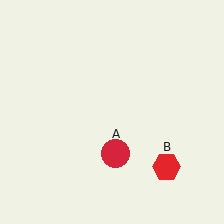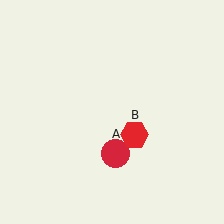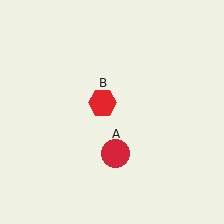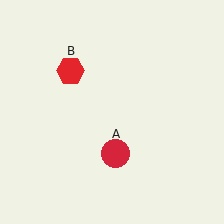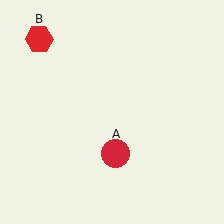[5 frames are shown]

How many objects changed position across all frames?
1 object changed position: red hexagon (object B).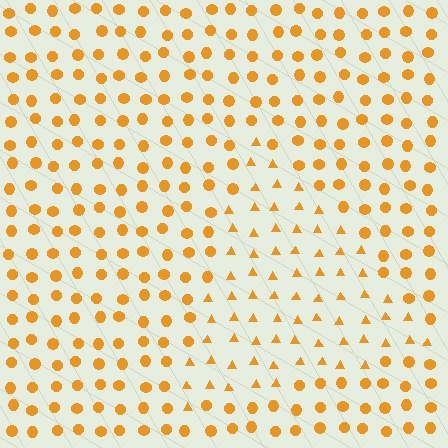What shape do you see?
I see a triangle.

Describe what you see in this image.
The image is filled with small orange elements arranged in a uniform grid. A triangle-shaped region contains triangles, while the surrounding area contains circles. The boundary is defined purely by the change in element shape.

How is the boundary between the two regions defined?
The boundary is defined by a change in element shape: triangles inside vs. circles outside. All elements share the same color and spacing.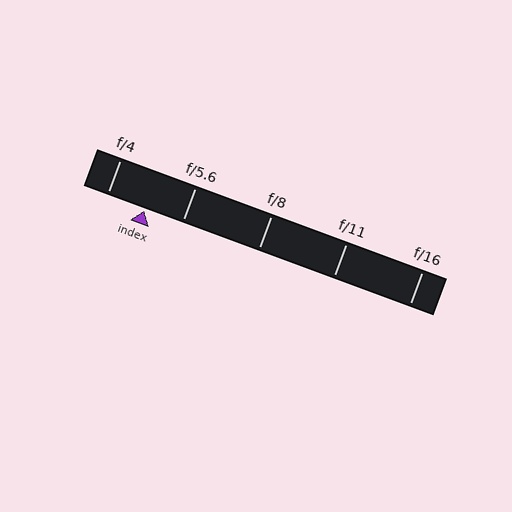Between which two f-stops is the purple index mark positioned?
The index mark is between f/4 and f/5.6.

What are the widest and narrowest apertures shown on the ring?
The widest aperture shown is f/4 and the narrowest is f/16.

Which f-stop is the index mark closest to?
The index mark is closest to f/5.6.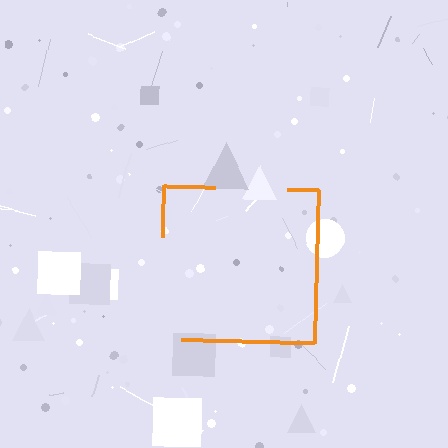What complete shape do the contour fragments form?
The contour fragments form a square.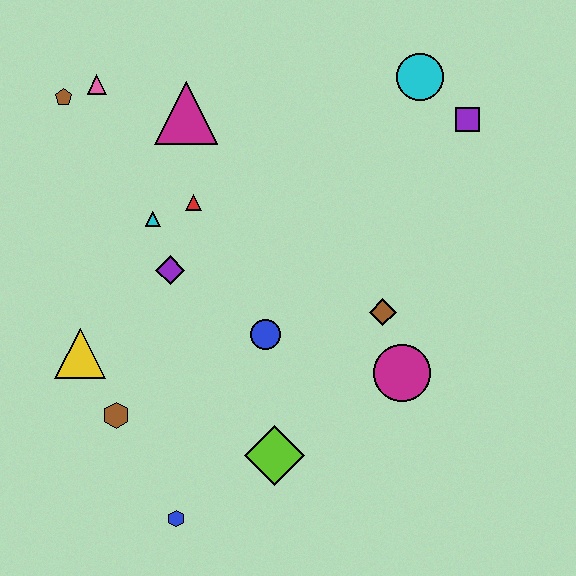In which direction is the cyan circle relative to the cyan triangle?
The cyan circle is to the right of the cyan triangle.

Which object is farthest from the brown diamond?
The brown pentagon is farthest from the brown diamond.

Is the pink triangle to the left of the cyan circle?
Yes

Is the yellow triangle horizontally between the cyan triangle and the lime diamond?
No